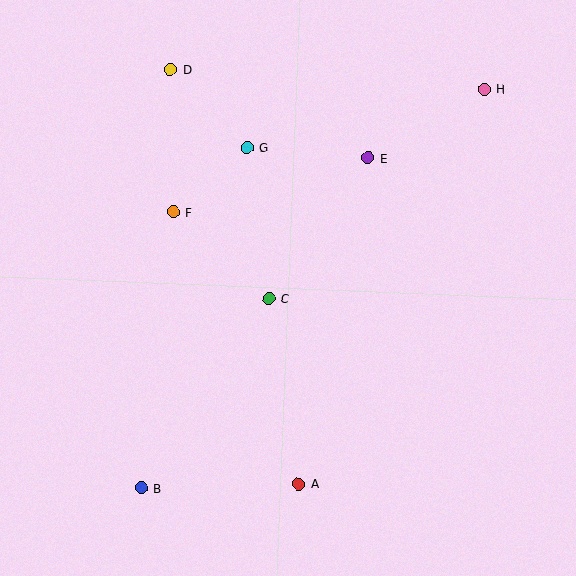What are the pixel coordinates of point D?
Point D is at (171, 69).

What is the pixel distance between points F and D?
The distance between F and D is 143 pixels.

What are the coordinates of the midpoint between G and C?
The midpoint between G and C is at (258, 223).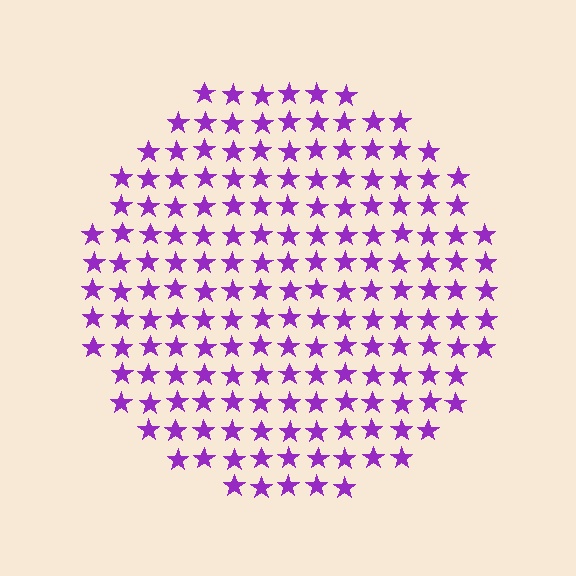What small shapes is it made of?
It is made of small stars.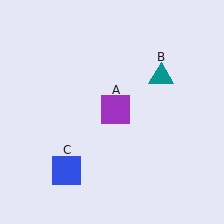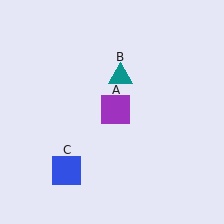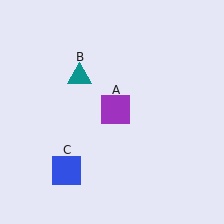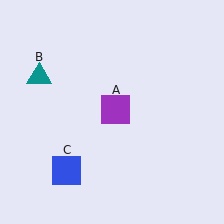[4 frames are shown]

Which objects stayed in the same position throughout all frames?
Purple square (object A) and blue square (object C) remained stationary.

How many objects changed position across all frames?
1 object changed position: teal triangle (object B).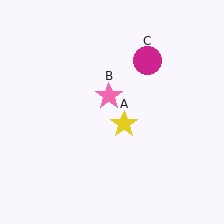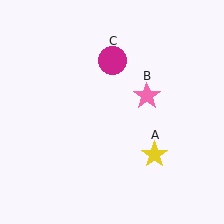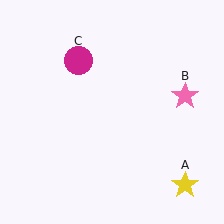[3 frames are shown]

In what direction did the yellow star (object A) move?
The yellow star (object A) moved down and to the right.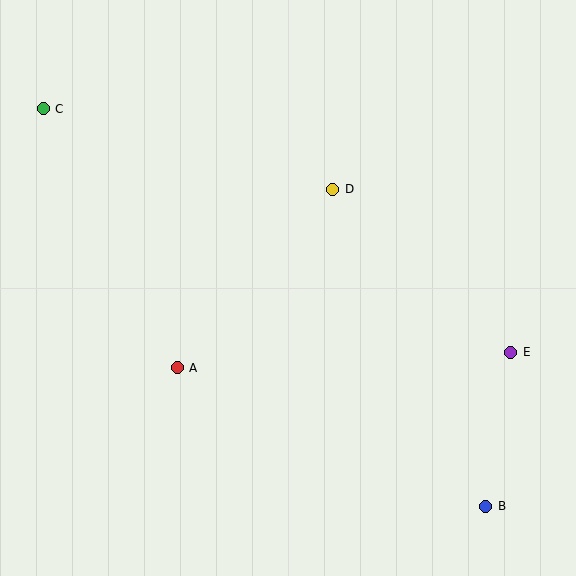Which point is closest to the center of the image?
Point D at (333, 189) is closest to the center.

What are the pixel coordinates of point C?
Point C is at (43, 109).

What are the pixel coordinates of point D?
Point D is at (333, 189).